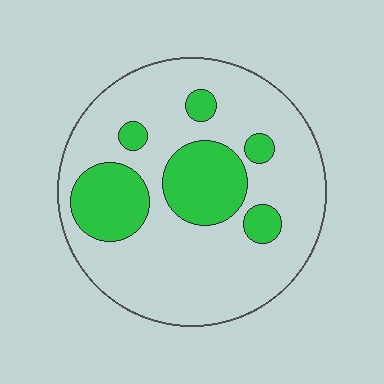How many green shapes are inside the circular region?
6.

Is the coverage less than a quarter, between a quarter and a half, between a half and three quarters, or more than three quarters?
Between a quarter and a half.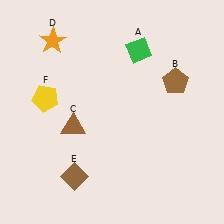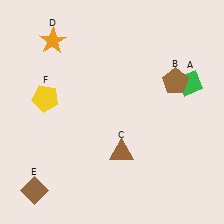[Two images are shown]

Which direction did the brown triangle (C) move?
The brown triangle (C) moved right.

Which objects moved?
The objects that moved are: the green diamond (A), the brown triangle (C), the brown diamond (E).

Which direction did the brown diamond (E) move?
The brown diamond (E) moved left.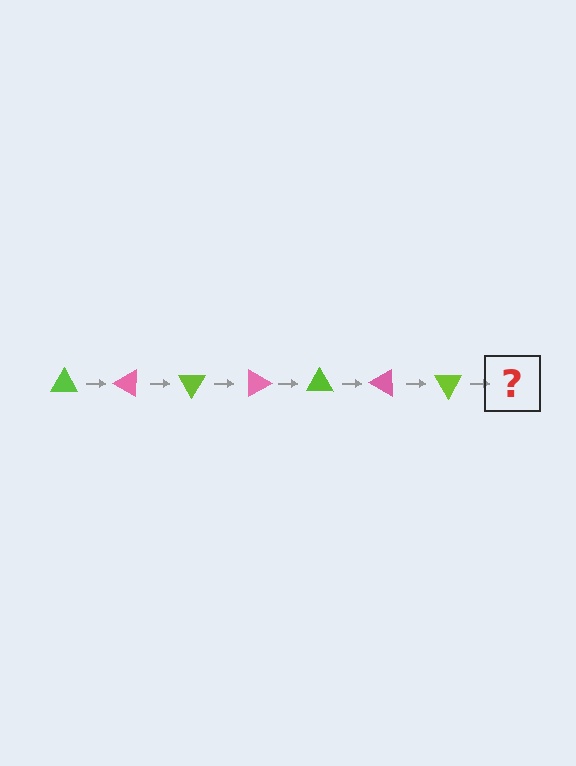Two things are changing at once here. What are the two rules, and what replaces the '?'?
The two rules are that it rotates 30 degrees each step and the color cycles through lime and pink. The '?' should be a pink triangle, rotated 210 degrees from the start.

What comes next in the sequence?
The next element should be a pink triangle, rotated 210 degrees from the start.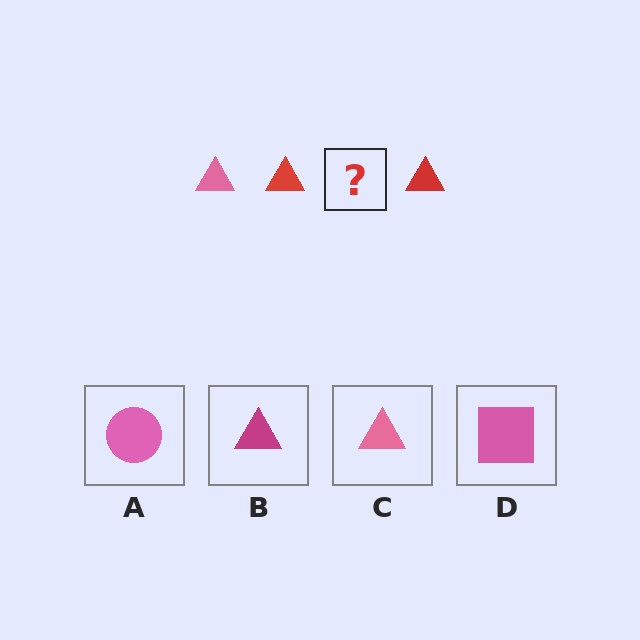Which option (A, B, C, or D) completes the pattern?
C.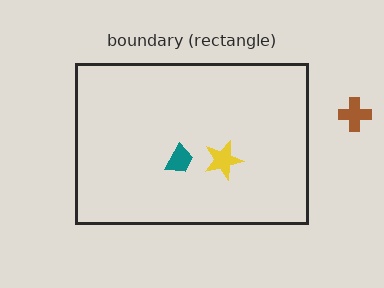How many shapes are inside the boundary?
2 inside, 1 outside.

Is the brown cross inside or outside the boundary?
Outside.